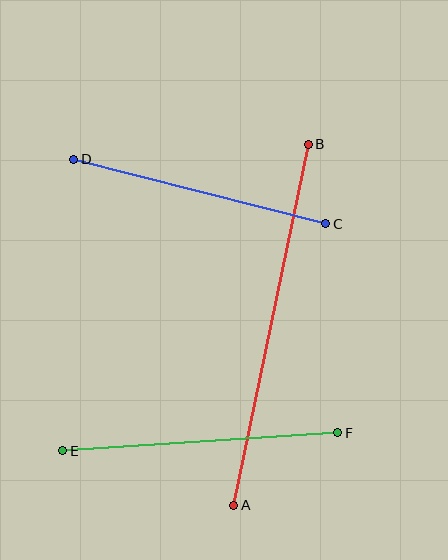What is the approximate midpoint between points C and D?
The midpoint is at approximately (200, 191) pixels.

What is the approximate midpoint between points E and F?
The midpoint is at approximately (200, 442) pixels.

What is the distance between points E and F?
The distance is approximately 276 pixels.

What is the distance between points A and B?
The distance is approximately 369 pixels.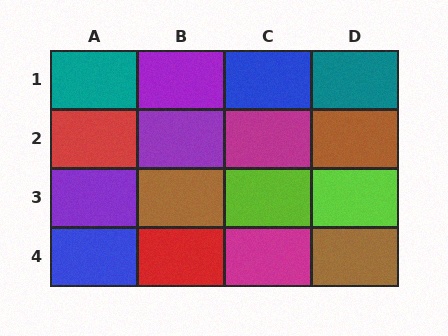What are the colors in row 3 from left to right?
Purple, brown, lime, lime.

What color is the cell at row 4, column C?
Magenta.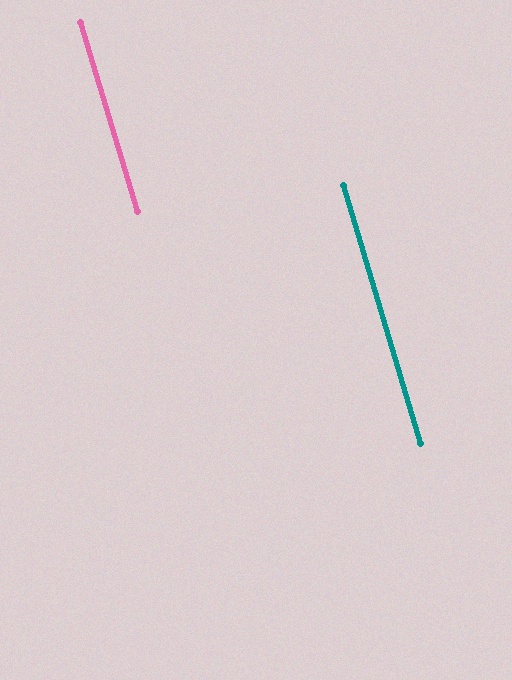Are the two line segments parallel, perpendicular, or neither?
Parallel — their directions differ by only 0.2°.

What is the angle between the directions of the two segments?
Approximately 0 degrees.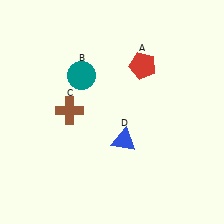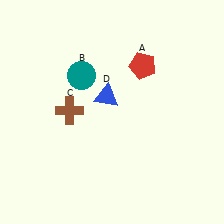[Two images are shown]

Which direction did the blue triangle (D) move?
The blue triangle (D) moved up.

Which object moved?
The blue triangle (D) moved up.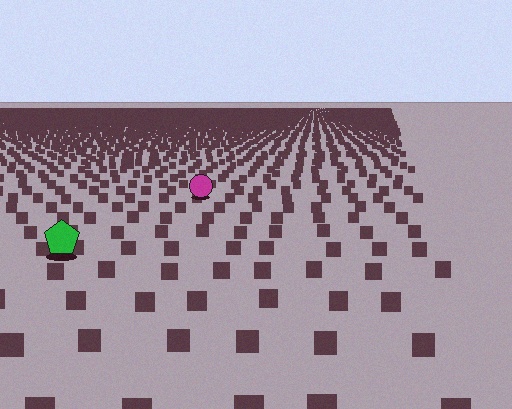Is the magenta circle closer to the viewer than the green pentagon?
No. The green pentagon is closer — you can tell from the texture gradient: the ground texture is coarser near it.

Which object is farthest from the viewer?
The magenta circle is farthest from the viewer. It appears smaller and the ground texture around it is denser.